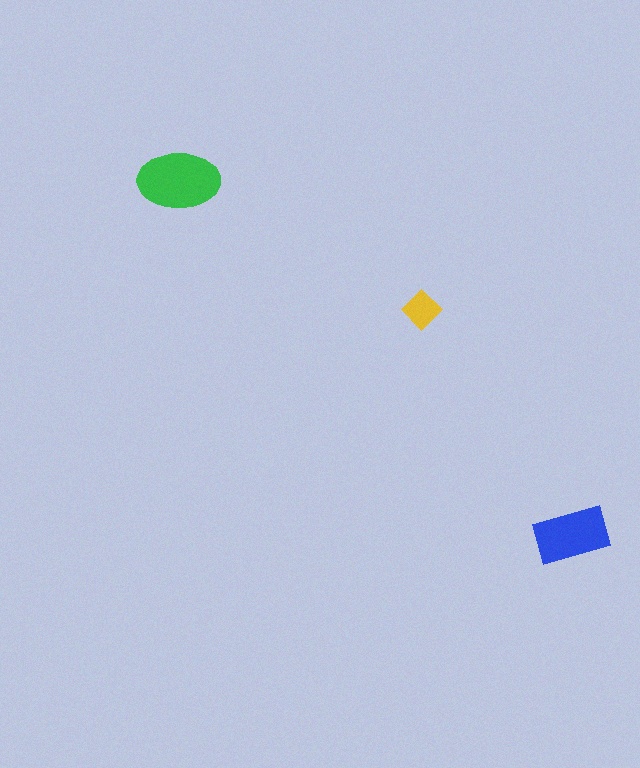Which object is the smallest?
The yellow diamond.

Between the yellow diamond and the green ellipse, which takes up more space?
The green ellipse.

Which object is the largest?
The green ellipse.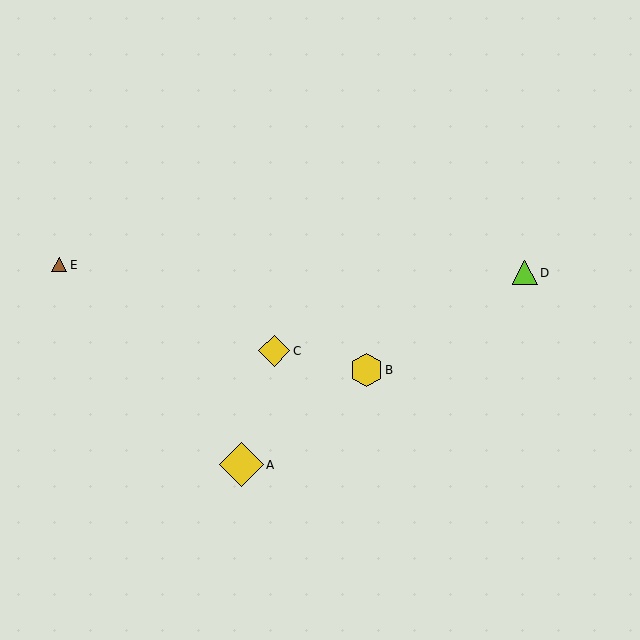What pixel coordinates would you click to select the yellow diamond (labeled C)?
Click at (274, 351) to select the yellow diamond C.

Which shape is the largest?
The yellow diamond (labeled A) is the largest.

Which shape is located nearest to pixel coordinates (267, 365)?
The yellow diamond (labeled C) at (274, 351) is nearest to that location.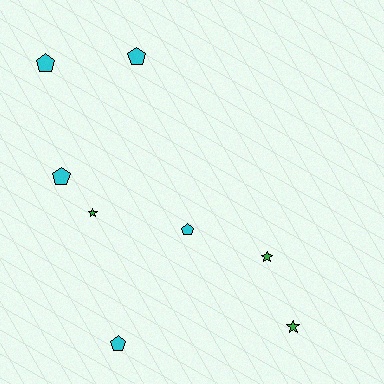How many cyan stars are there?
There are no cyan stars.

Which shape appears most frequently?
Pentagon, with 5 objects.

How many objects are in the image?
There are 8 objects.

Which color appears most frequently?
Cyan, with 5 objects.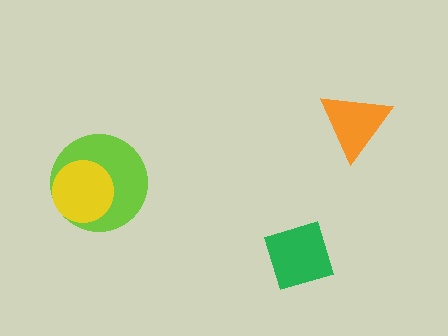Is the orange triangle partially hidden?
No, no other shape covers it.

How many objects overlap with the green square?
0 objects overlap with the green square.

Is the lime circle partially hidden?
Yes, it is partially covered by another shape.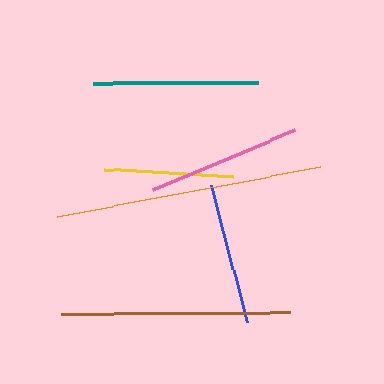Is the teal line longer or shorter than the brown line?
The brown line is longer than the teal line.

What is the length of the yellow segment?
The yellow segment is approximately 130 pixels long.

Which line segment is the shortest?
The yellow line is the shortest at approximately 130 pixels.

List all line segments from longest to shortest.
From longest to shortest: orange, brown, teal, pink, blue, yellow.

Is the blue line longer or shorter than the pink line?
The pink line is longer than the blue line.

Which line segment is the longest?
The orange line is the longest at approximately 268 pixels.